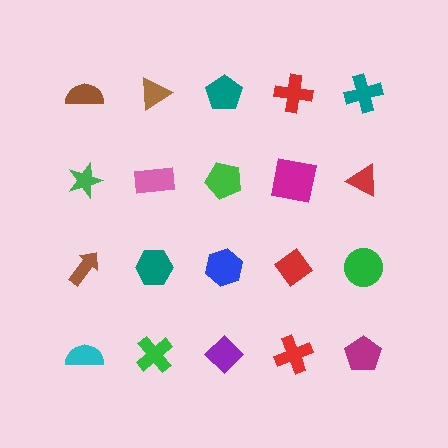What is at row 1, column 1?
A brown semicircle.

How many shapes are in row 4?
5 shapes.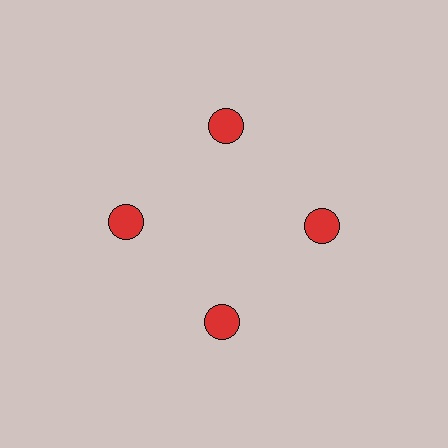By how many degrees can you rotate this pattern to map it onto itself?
The pattern maps onto itself every 90 degrees of rotation.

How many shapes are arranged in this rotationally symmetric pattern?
There are 4 shapes, arranged in 4 groups of 1.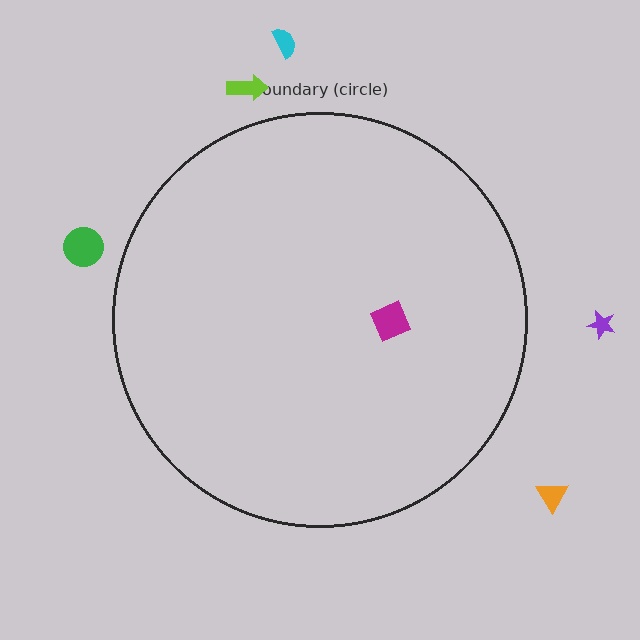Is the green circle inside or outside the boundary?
Outside.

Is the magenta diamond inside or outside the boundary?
Inside.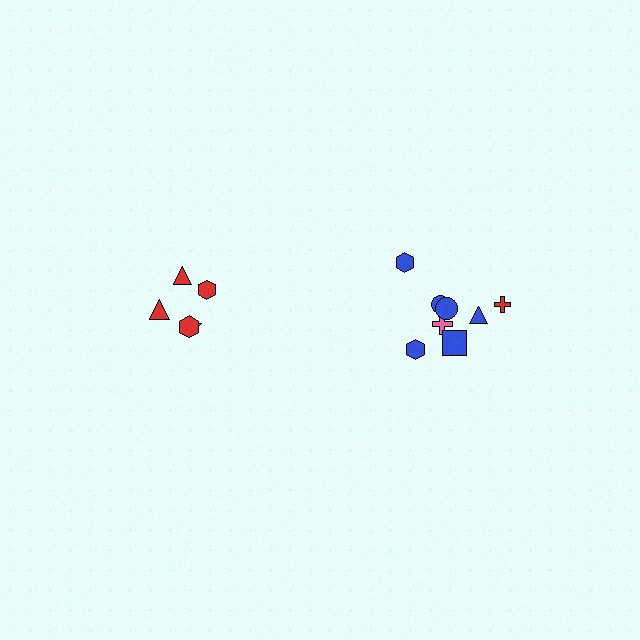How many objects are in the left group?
There are 5 objects.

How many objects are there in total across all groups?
There are 13 objects.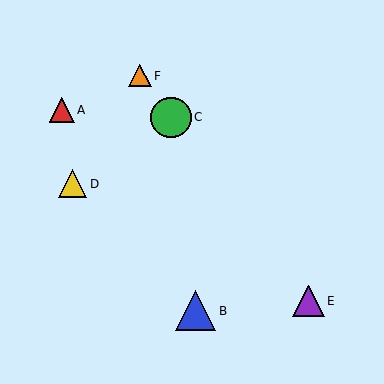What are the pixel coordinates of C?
Object C is at (171, 117).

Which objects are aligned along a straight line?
Objects C, E, F are aligned along a straight line.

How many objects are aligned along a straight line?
3 objects (C, E, F) are aligned along a straight line.